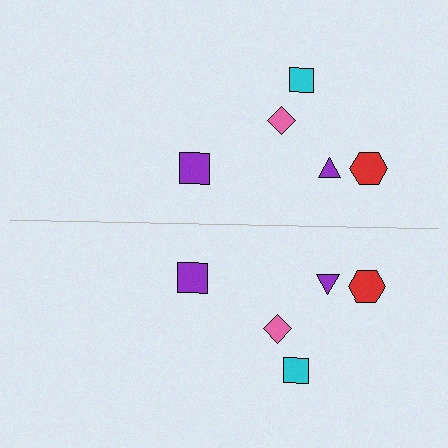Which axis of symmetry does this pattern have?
The pattern has a horizontal axis of symmetry running through the center of the image.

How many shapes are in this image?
There are 10 shapes in this image.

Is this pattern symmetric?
Yes, this pattern has bilateral (reflection) symmetry.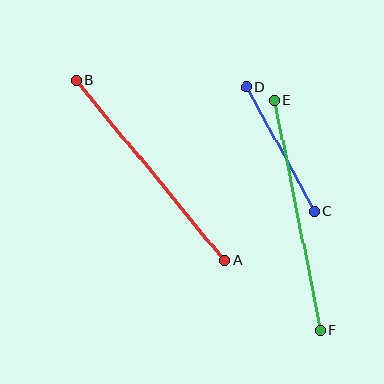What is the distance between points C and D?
The distance is approximately 141 pixels.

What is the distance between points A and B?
The distance is approximately 233 pixels.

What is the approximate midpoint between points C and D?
The midpoint is at approximately (280, 149) pixels.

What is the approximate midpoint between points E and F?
The midpoint is at approximately (298, 215) pixels.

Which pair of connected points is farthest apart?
Points E and F are farthest apart.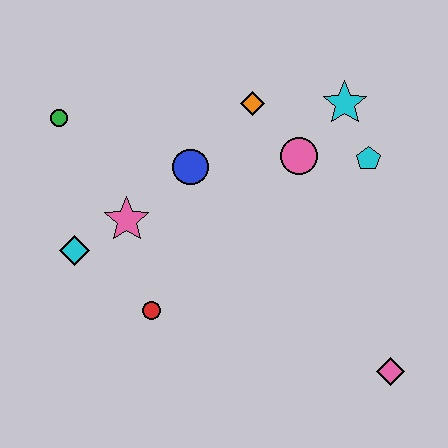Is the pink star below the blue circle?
Yes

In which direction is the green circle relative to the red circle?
The green circle is above the red circle.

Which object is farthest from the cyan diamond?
The pink diamond is farthest from the cyan diamond.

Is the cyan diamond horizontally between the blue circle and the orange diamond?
No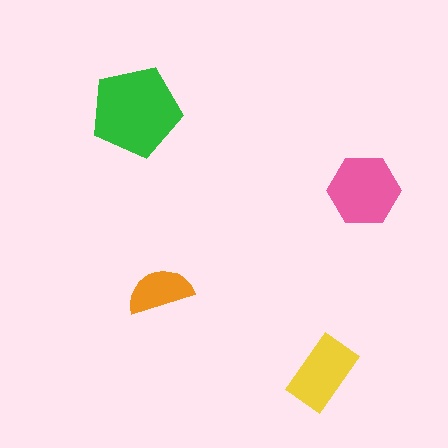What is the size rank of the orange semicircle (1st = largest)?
4th.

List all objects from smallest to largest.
The orange semicircle, the yellow rectangle, the pink hexagon, the green pentagon.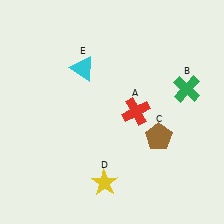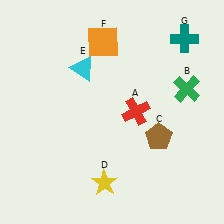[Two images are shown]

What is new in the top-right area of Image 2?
A teal cross (G) was added in the top-right area of Image 2.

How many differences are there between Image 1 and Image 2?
There are 2 differences between the two images.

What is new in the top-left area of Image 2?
An orange square (F) was added in the top-left area of Image 2.